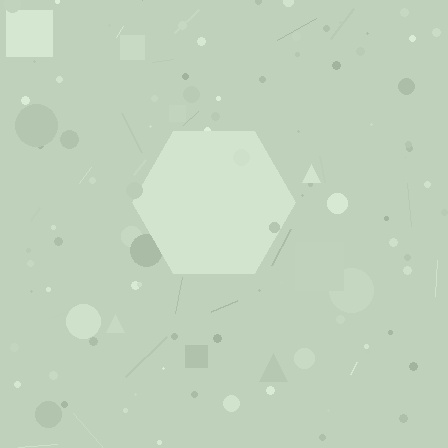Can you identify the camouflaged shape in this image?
The camouflaged shape is a hexagon.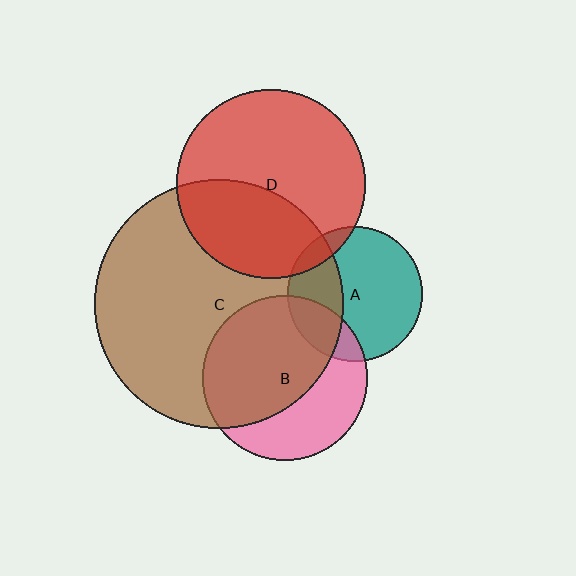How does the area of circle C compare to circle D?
Approximately 1.8 times.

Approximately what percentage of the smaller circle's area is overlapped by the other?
Approximately 20%.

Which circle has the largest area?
Circle C (brown).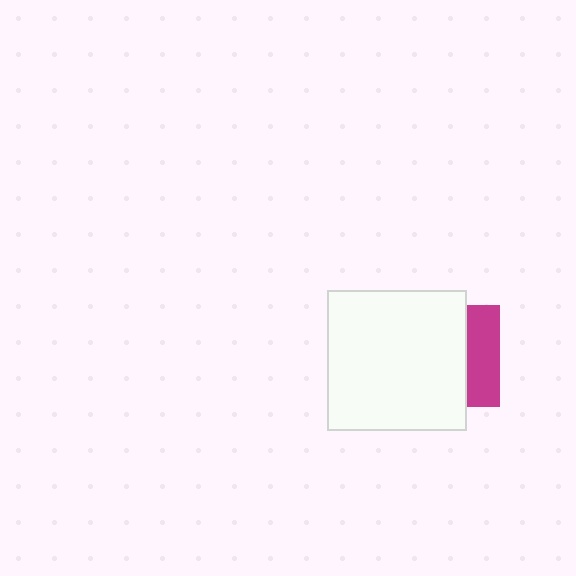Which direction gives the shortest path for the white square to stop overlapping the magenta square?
Moving left gives the shortest separation.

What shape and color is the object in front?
The object in front is a white square.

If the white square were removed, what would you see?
You would see the complete magenta square.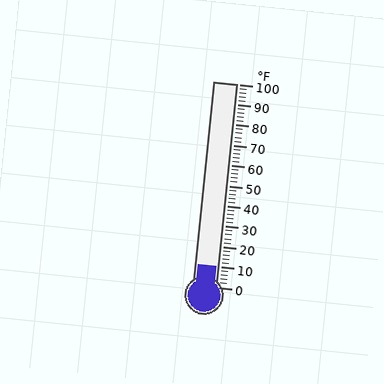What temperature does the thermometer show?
The thermometer shows approximately 10°F.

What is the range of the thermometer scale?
The thermometer scale ranges from 0°F to 100°F.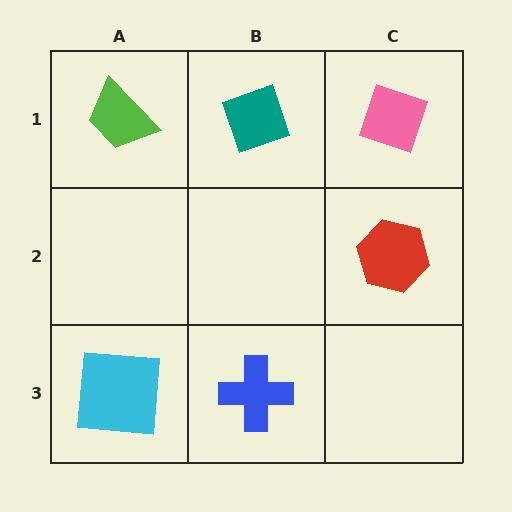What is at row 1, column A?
A lime trapezoid.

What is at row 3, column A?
A cyan square.